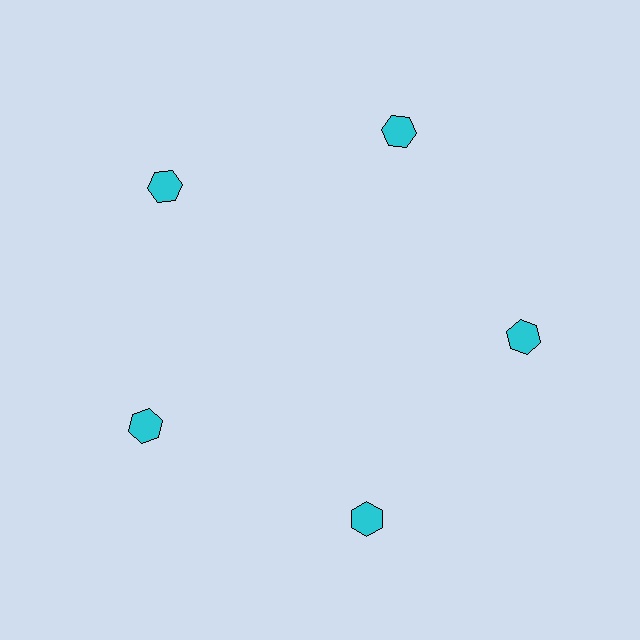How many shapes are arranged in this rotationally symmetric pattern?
There are 5 shapes, arranged in 5 groups of 1.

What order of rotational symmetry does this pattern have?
This pattern has 5-fold rotational symmetry.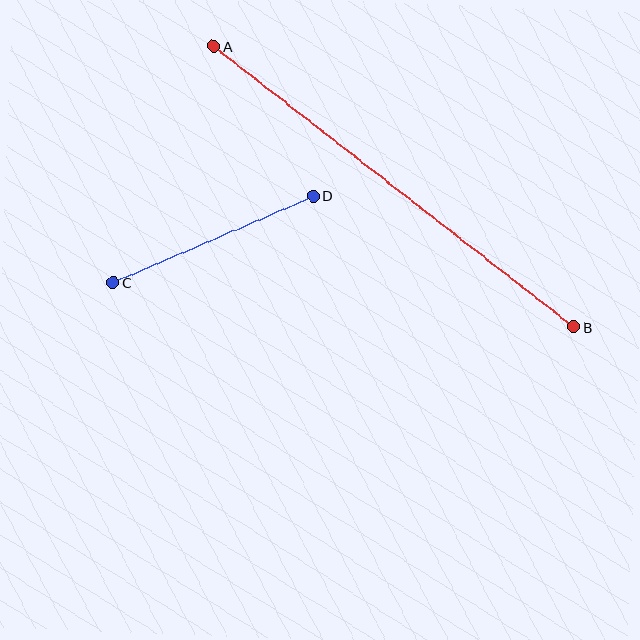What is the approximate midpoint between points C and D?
The midpoint is at approximately (213, 239) pixels.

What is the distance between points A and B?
The distance is approximately 457 pixels.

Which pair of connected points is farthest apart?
Points A and B are farthest apart.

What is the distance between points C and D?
The distance is approximately 218 pixels.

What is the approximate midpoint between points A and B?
The midpoint is at approximately (394, 186) pixels.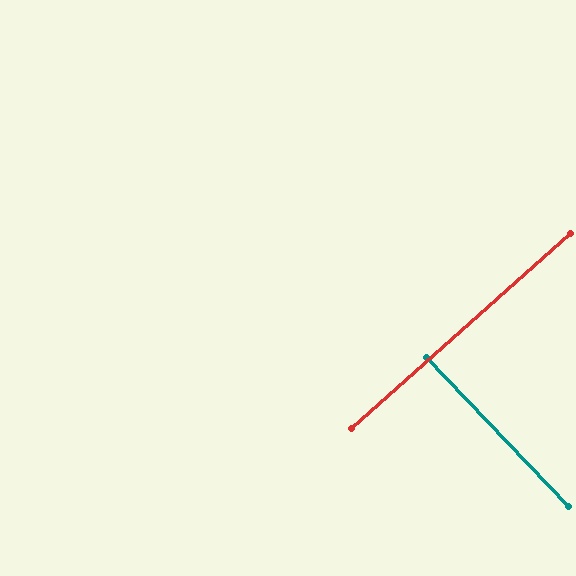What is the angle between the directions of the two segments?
Approximately 88 degrees.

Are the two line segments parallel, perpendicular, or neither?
Perpendicular — they meet at approximately 88°.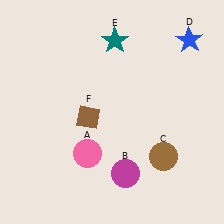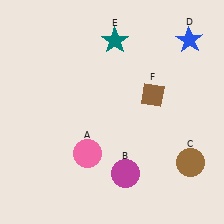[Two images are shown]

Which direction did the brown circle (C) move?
The brown circle (C) moved right.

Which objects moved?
The objects that moved are: the brown circle (C), the brown diamond (F).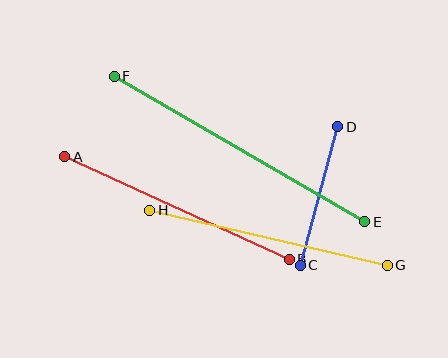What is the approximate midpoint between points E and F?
The midpoint is at approximately (240, 149) pixels.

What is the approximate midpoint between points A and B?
The midpoint is at approximately (177, 208) pixels.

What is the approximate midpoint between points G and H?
The midpoint is at approximately (268, 238) pixels.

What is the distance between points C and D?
The distance is approximately 143 pixels.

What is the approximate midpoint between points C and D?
The midpoint is at approximately (319, 196) pixels.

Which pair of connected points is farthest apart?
Points E and F are farthest apart.